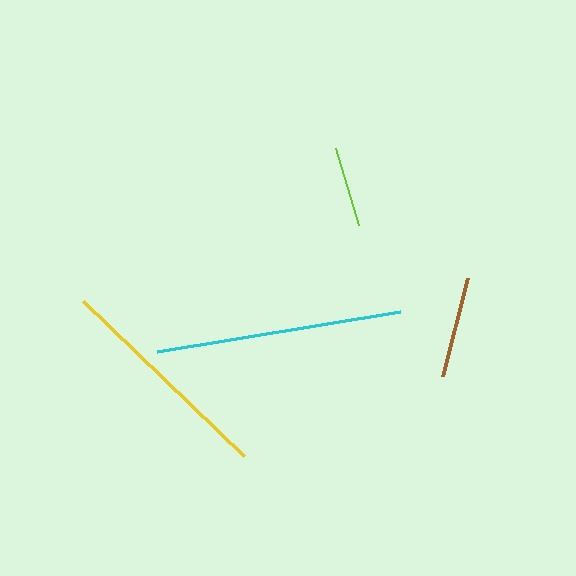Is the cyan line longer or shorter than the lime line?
The cyan line is longer than the lime line.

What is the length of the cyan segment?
The cyan segment is approximately 246 pixels long.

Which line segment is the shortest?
The lime line is the shortest at approximately 80 pixels.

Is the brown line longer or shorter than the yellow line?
The yellow line is longer than the brown line.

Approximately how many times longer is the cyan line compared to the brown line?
The cyan line is approximately 2.4 times the length of the brown line.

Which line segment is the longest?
The cyan line is the longest at approximately 246 pixels.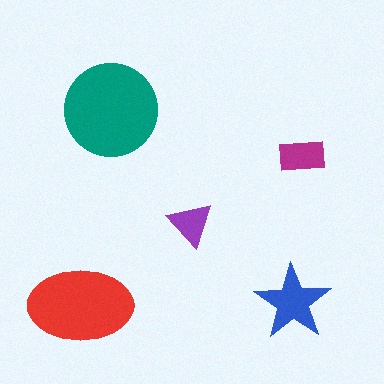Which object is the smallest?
The purple triangle.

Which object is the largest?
The teal circle.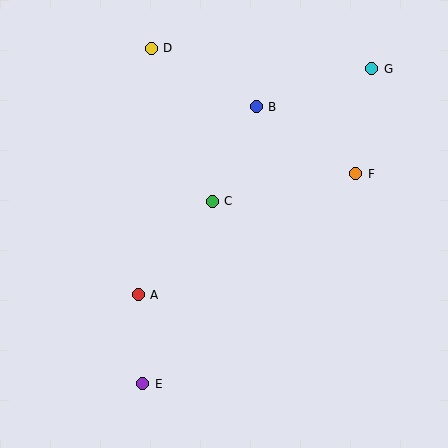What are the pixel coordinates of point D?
Point D is at (151, 48).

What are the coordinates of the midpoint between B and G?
The midpoint between B and G is at (314, 88).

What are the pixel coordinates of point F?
Point F is at (356, 174).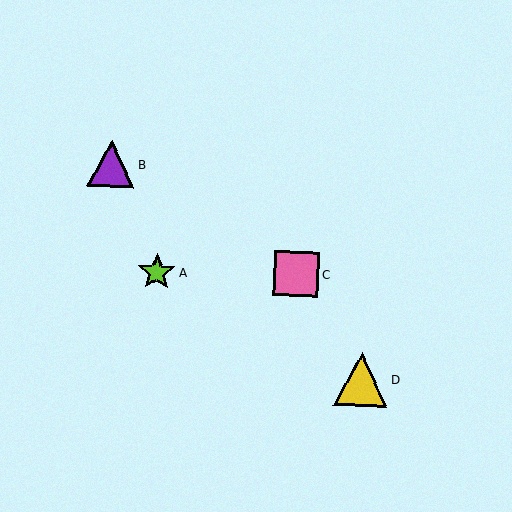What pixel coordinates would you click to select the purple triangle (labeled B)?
Click at (111, 163) to select the purple triangle B.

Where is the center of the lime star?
The center of the lime star is at (157, 272).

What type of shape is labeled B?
Shape B is a purple triangle.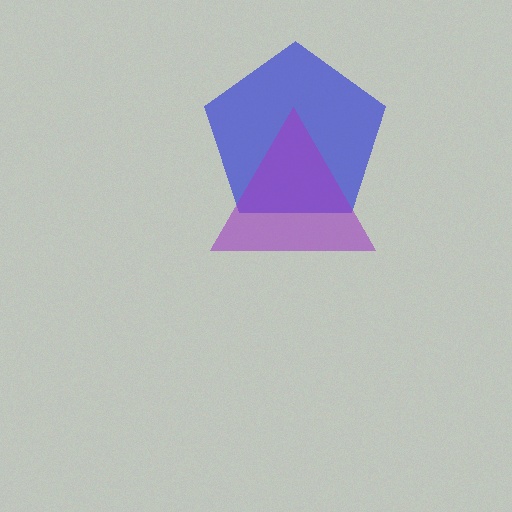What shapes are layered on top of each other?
The layered shapes are: a blue pentagon, a purple triangle.